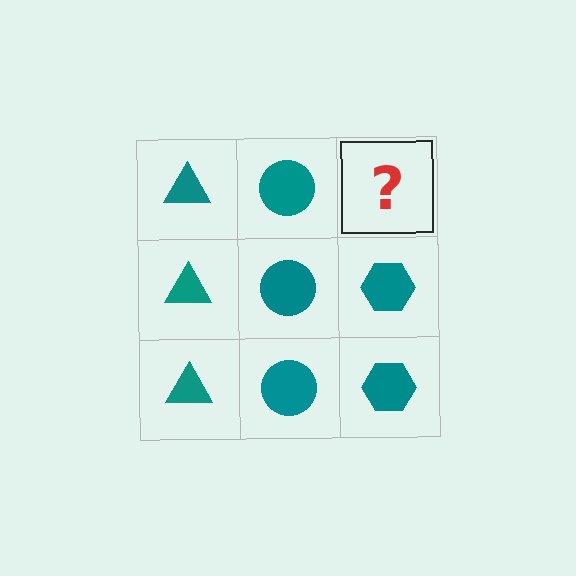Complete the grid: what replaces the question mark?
The question mark should be replaced with a teal hexagon.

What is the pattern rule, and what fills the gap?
The rule is that each column has a consistent shape. The gap should be filled with a teal hexagon.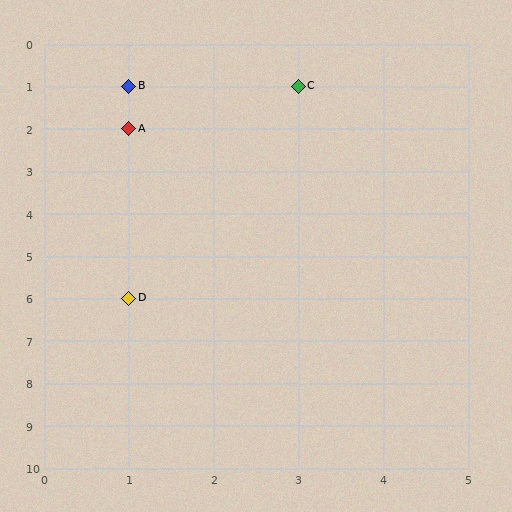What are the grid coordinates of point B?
Point B is at grid coordinates (1, 1).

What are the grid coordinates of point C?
Point C is at grid coordinates (3, 1).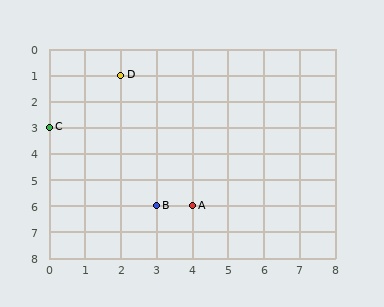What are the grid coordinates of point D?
Point D is at grid coordinates (2, 1).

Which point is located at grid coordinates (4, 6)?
Point A is at (4, 6).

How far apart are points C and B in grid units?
Points C and B are 3 columns and 3 rows apart (about 4.2 grid units diagonally).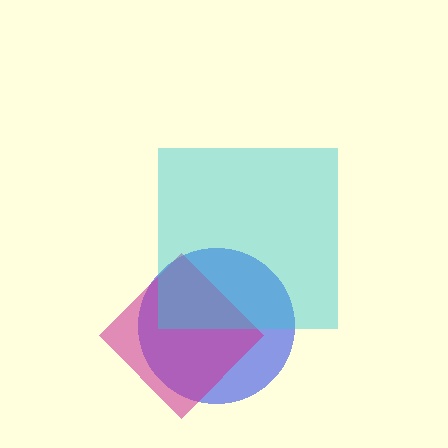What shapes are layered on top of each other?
The layered shapes are: a blue circle, a magenta diamond, a cyan square.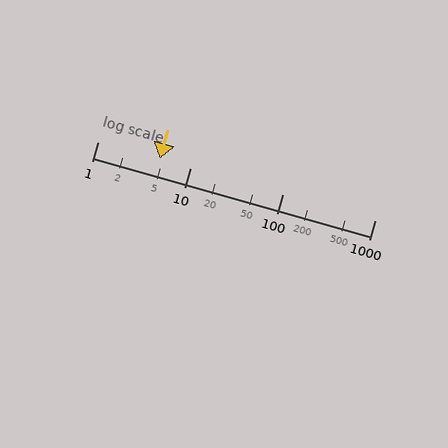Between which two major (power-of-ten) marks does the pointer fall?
The pointer is between 1 and 10.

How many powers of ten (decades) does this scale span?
The scale spans 3 decades, from 1 to 1000.